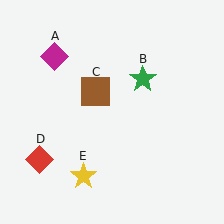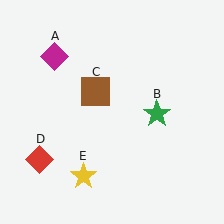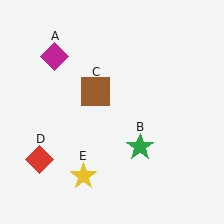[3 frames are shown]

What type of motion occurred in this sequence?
The green star (object B) rotated clockwise around the center of the scene.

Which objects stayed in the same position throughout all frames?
Magenta diamond (object A) and brown square (object C) and red diamond (object D) and yellow star (object E) remained stationary.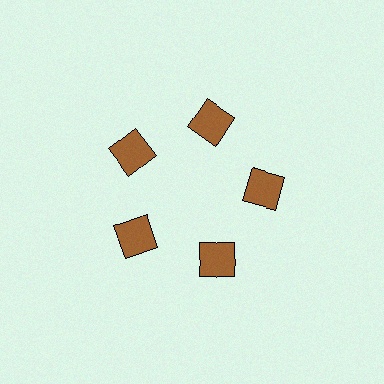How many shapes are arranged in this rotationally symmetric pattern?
There are 5 shapes, arranged in 5 groups of 1.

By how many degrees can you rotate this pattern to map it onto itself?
The pattern maps onto itself every 72 degrees of rotation.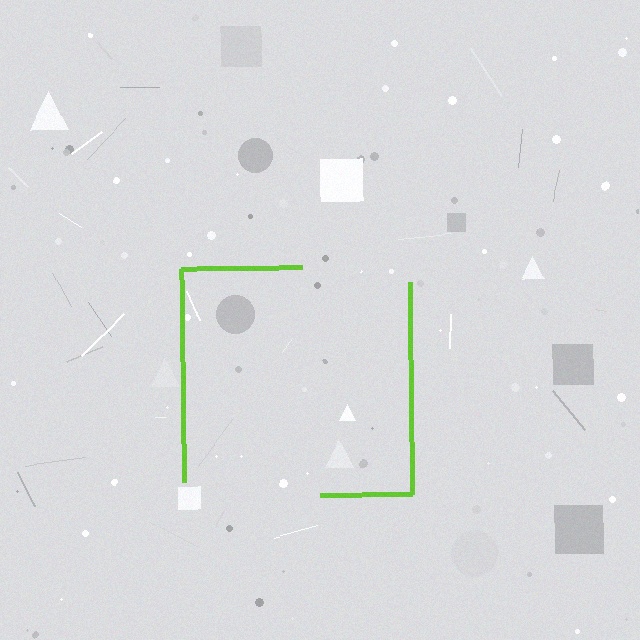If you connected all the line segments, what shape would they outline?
They would outline a square.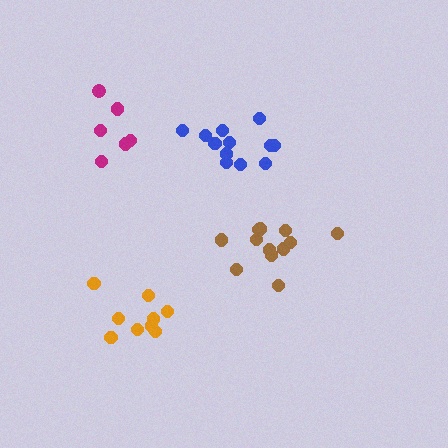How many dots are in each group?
Group 1: 9 dots, Group 2: 12 dots, Group 3: 12 dots, Group 4: 6 dots (39 total).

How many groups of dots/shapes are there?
There are 4 groups.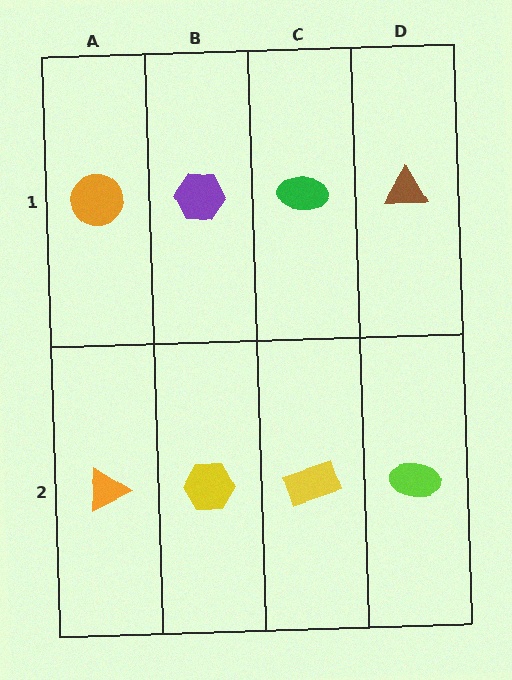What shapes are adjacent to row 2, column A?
An orange circle (row 1, column A), a yellow hexagon (row 2, column B).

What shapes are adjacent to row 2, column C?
A green ellipse (row 1, column C), a yellow hexagon (row 2, column B), a lime ellipse (row 2, column D).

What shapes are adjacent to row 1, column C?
A yellow rectangle (row 2, column C), a purple hexagon (row 1, column B), a brown triangle (row 1, column D).